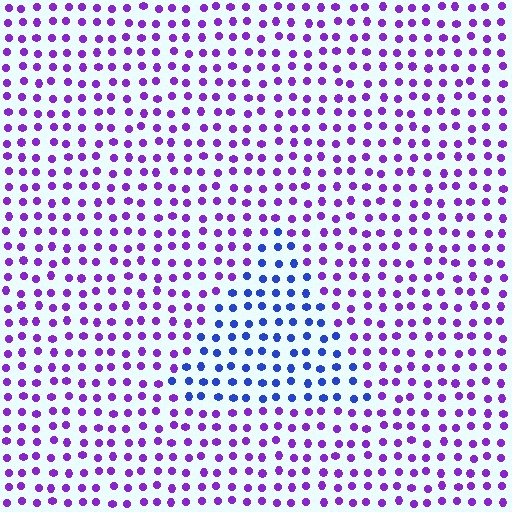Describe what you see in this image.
The image is filled with small purple elements in a uniform arrangement. A triangle-shaped region is visible where the elements are tinted to a slightly different hue, forming a subtle color boundary.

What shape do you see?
I see a triangle.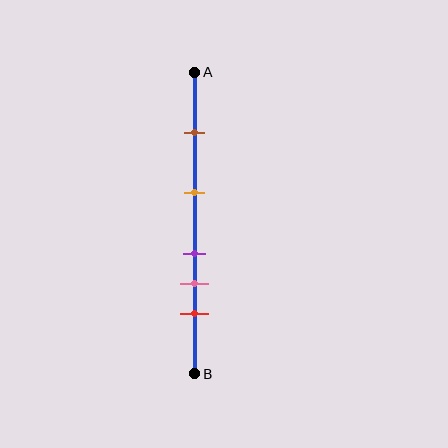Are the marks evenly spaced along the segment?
No, the marks are not evenly spaced.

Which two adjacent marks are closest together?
The purple and pink marks are the closest adjacent pair.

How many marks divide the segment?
There are 5 marks dividing the segment.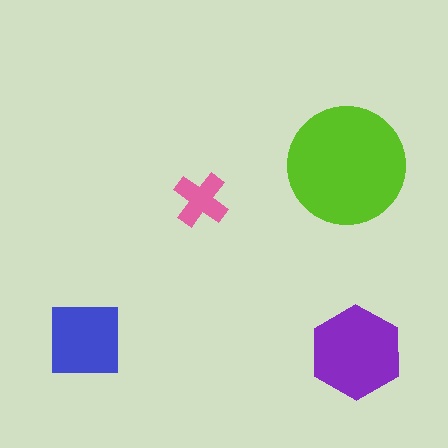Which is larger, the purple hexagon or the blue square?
The purple hexagon.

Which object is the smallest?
The pink cross.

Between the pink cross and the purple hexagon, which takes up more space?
The purple hexagon.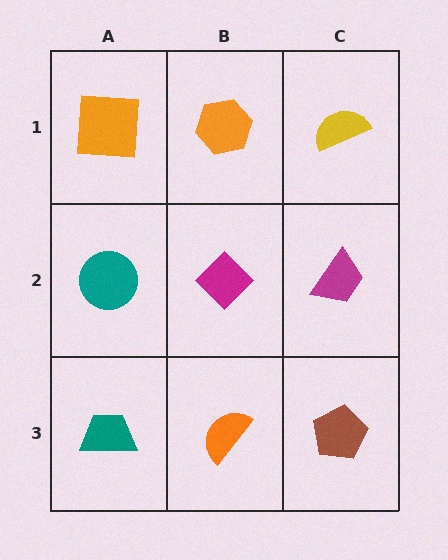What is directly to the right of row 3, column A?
An orange semicircle.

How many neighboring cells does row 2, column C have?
3.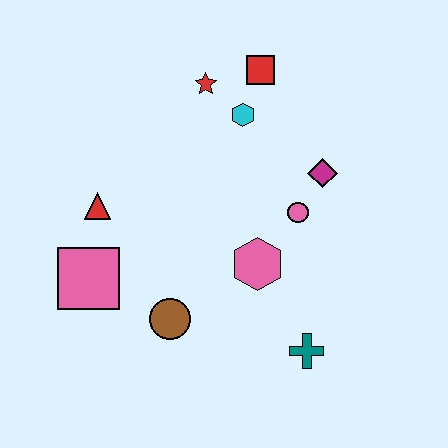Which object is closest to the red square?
The cyan hexagon is closest to the red square.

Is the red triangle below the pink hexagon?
No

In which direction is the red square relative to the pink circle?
The red square is above the pink circle.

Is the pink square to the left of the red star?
Yes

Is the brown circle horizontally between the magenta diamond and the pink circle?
No